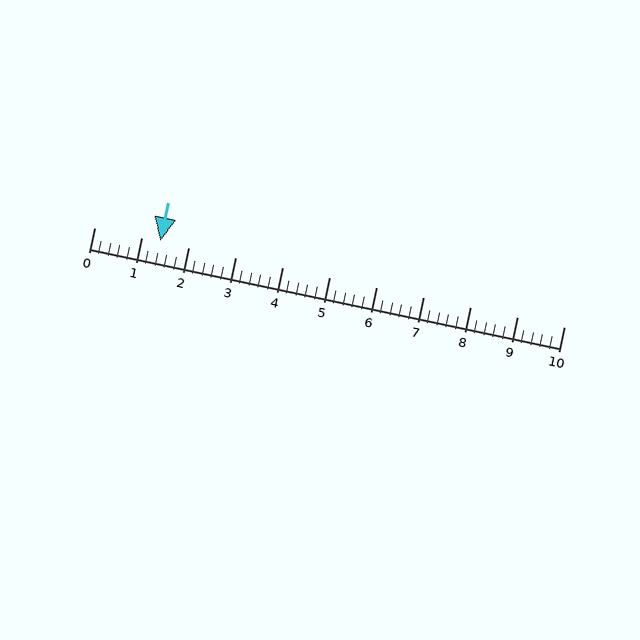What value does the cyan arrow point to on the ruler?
The cyan arrow points to approximately 1.4.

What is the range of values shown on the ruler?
The ruler shows values from 0 to 10.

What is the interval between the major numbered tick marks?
The major tick marks are spaced 1 units apart.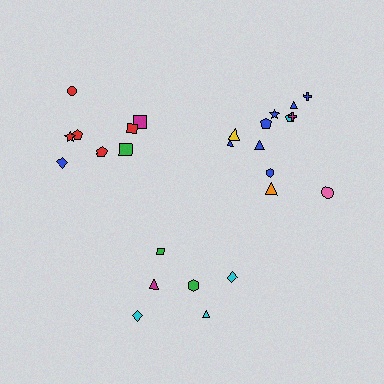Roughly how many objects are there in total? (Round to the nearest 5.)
Roughly 25 objects in total.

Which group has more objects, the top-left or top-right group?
The top-right group.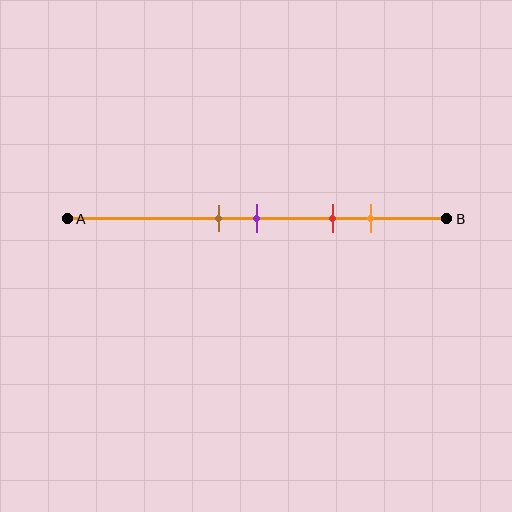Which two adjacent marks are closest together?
The brown and purple marks are the closest adjacent pair.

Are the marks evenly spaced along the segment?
No, the marks are not evenly spaced.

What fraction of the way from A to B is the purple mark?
The purple mark is approximately 50% (0.5) of the way from A to B.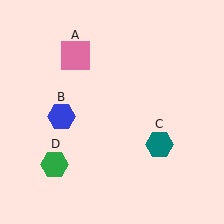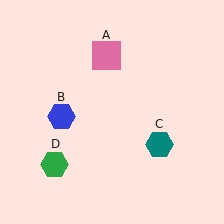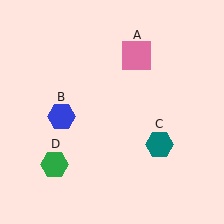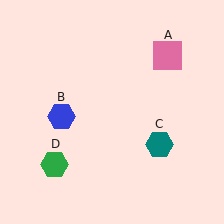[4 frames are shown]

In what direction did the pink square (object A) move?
The pink square (object A) moved right.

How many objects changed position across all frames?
1 object changed position: pink square (object A).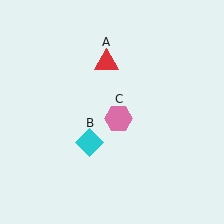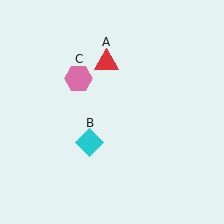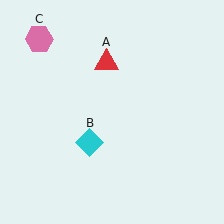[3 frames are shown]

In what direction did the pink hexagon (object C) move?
The pink hexagon (object C) moved up and to the left.